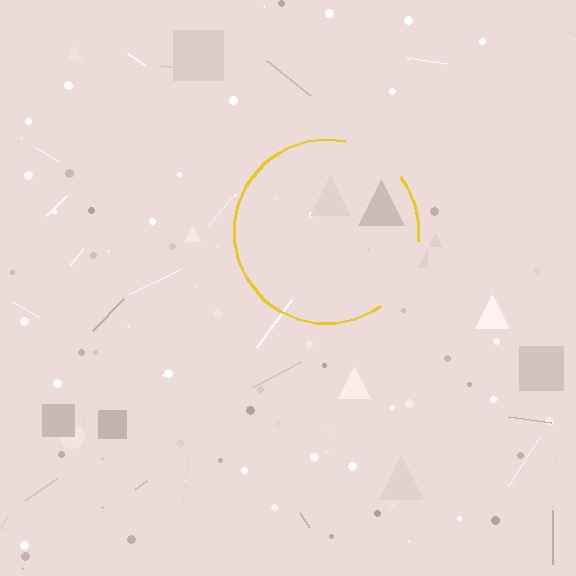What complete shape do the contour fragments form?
The contour fragments form a circle.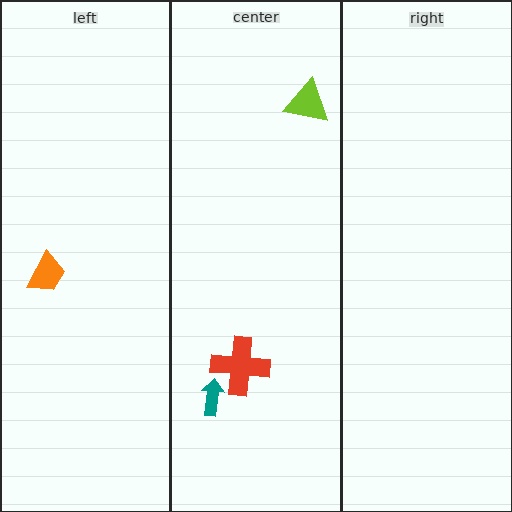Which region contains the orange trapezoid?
The left region.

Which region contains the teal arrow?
The center region.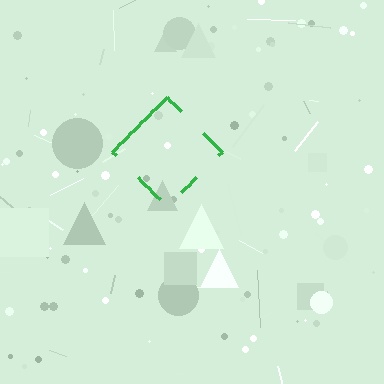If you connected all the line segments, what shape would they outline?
They would outline a diamond.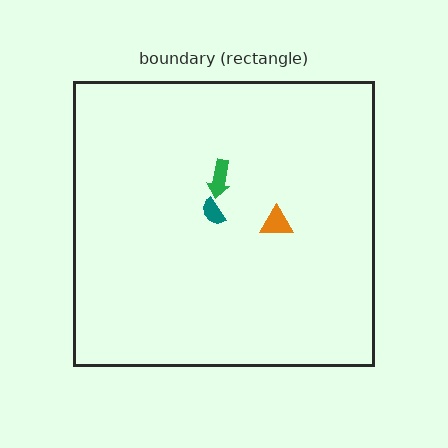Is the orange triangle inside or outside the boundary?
Inside.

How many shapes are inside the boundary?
3 inside, 0 outside.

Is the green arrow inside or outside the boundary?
Inside.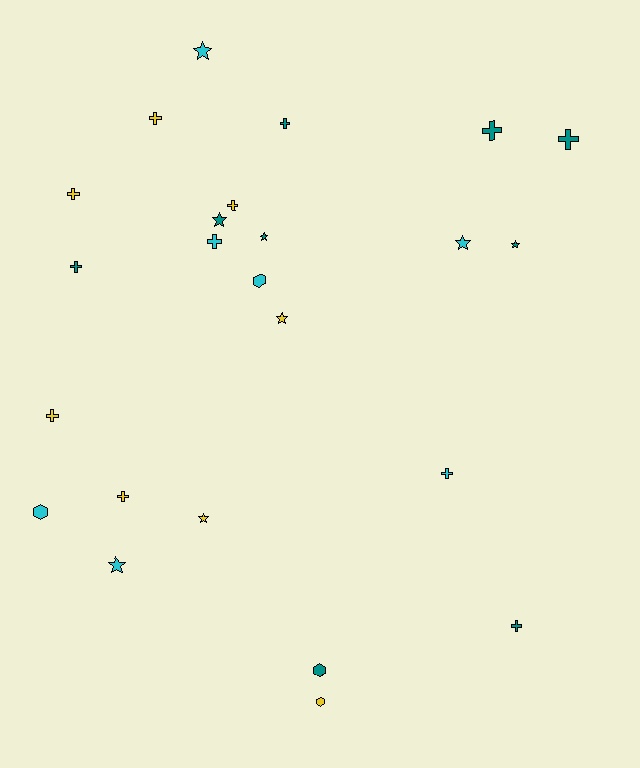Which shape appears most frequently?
Cross, with 12 objects.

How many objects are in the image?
There are 24 objects.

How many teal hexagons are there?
There is 1 teal hexagon.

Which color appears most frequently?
Teal, with 9 objects.